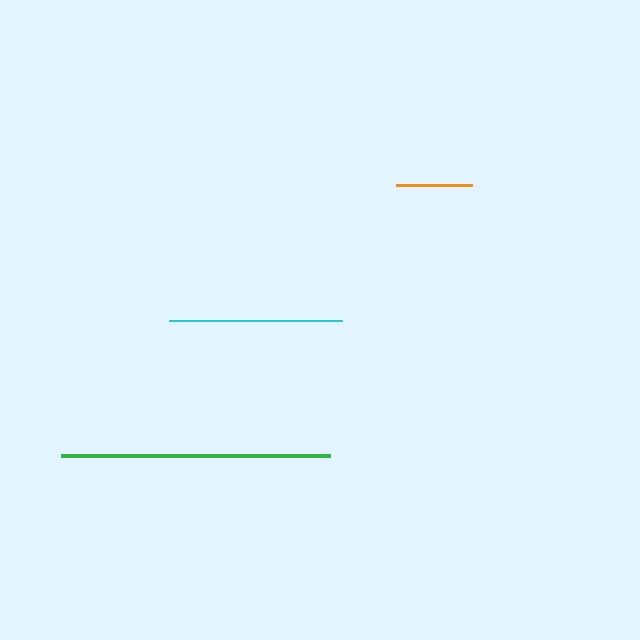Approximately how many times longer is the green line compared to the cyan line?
The green line is approximately 1.6 times the length of the cyan line.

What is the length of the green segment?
The green segment is approximately 270 pixels long.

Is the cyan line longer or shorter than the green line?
The green line is longer than the cyan line.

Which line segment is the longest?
The green line is the longest at approximately 270 pixels.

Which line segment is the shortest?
The orange line is the shortest at approximately 77 pixels.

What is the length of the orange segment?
The orange segment is approximately 77 pixels long.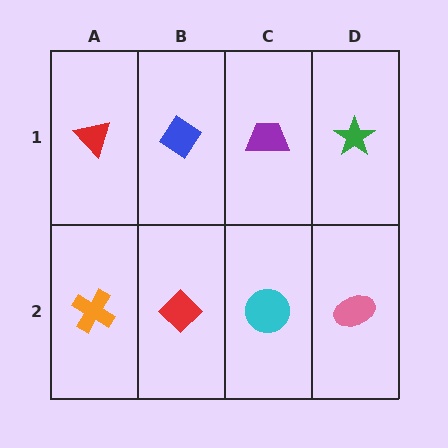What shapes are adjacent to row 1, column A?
An orange cross (row 2, column A), a blue diamond (row 1, column B).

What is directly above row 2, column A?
A red triangle.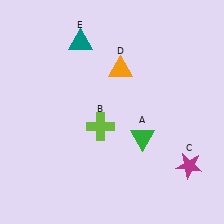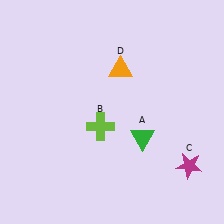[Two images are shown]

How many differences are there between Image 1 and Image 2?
There is 1 difference between the two images.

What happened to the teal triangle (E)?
The teal triangle (E) was removed in Image 2. It was in the top-left area of Image 1.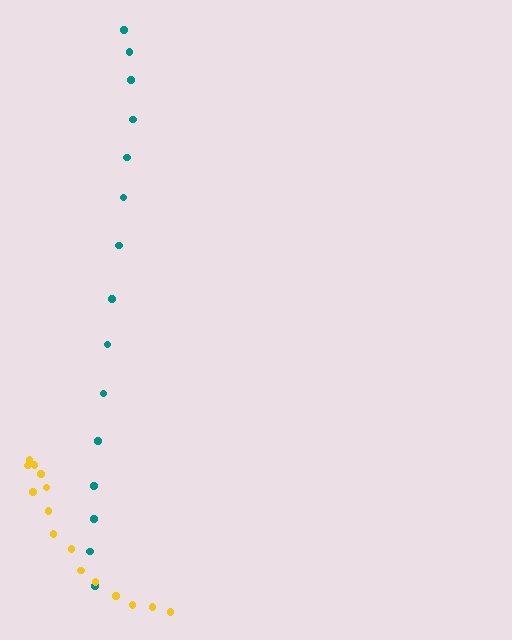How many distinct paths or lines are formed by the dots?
There are 2 distinct paths.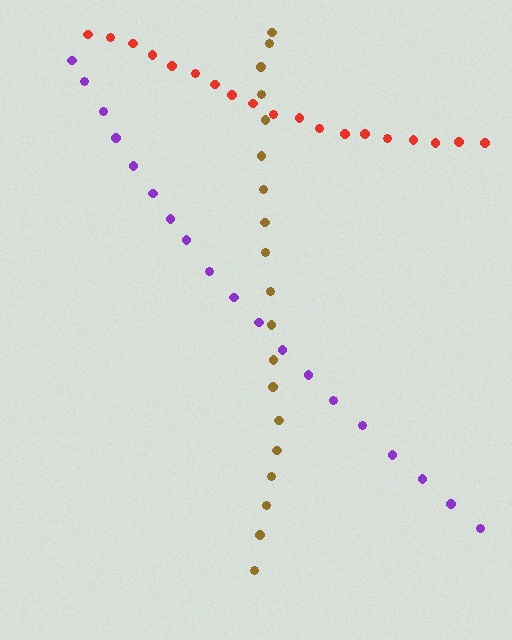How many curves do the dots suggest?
There are 3 distinct paths.